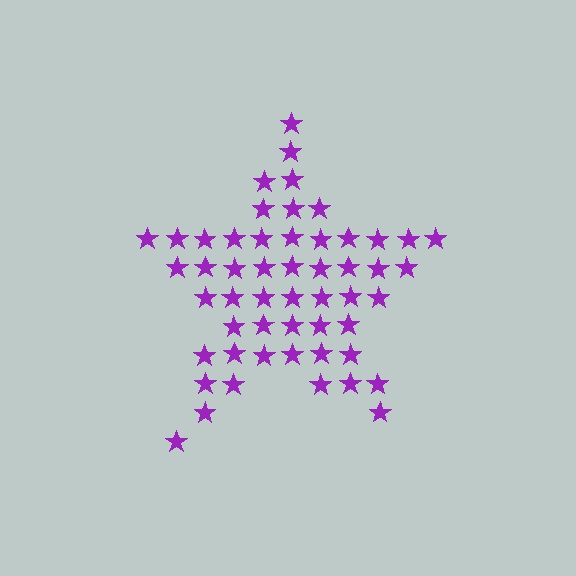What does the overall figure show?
The overall figure shows a star.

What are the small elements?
The small elements are stars.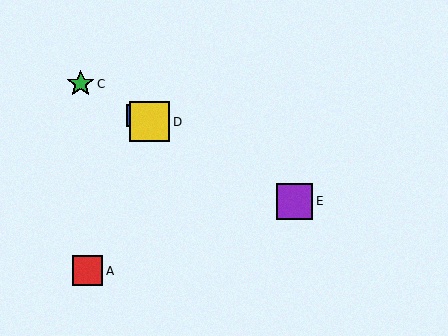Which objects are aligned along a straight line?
Objects B, C, D, E are aligned along a straight line.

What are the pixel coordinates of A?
Object A is at (88, 271).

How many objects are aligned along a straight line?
4 objects (B, C, D, E) are aligned along a straight line.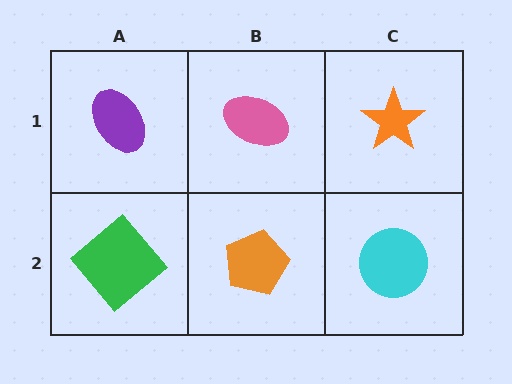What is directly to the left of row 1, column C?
A pink ellipse.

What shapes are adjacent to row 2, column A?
A purple ellipse (row 1, column A), an orange pentagon (row 2, column B).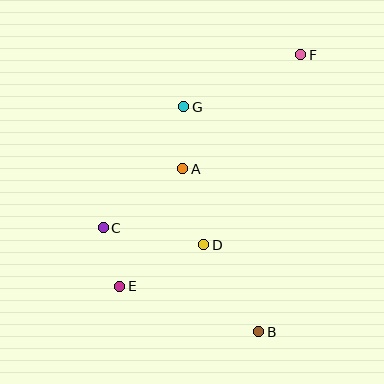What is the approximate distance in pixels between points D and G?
The distance between D and G is approximately 139 pixels.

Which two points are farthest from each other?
Points E and F are farthest from each other.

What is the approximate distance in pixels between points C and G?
The distance between C and G is approximately 145 pixels.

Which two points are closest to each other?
Points C and E are closest to each other.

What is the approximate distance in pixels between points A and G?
The distance between A and G is approximately 62 pixels.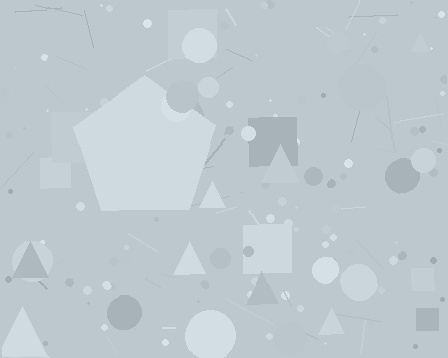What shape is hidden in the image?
A pentagon is hidden in the image.